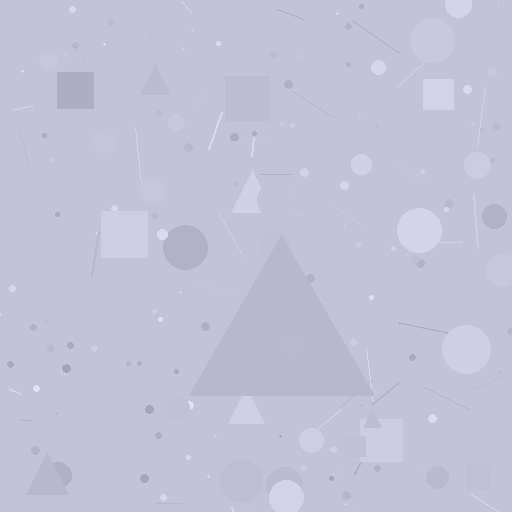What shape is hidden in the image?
A triangle is hidden in the image.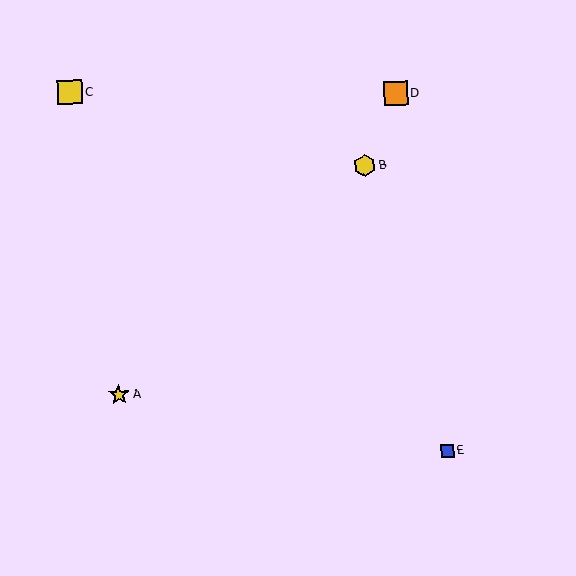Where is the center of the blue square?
The center of the blue square is at (447, 451).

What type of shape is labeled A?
Shape A is a yellow star.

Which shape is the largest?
The yellow square (labeled C) is the largest.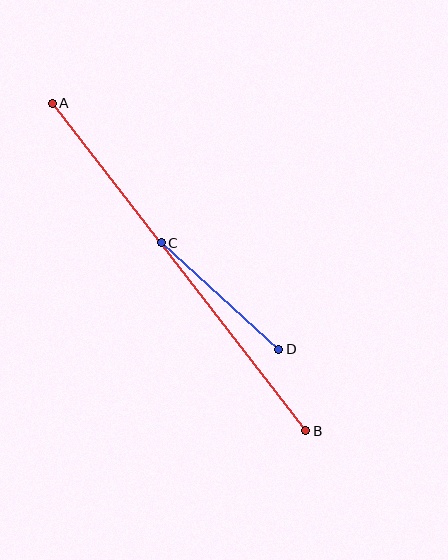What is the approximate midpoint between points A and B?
The midpoint is at approximately (179, 267) pixels.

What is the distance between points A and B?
The distance is approximately 414 pixels.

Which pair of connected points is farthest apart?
Points A and B are farthest apart.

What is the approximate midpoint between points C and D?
The midpoint is at approximately (220, 296) pixels.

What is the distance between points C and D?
The distance is approximately 159 pixels.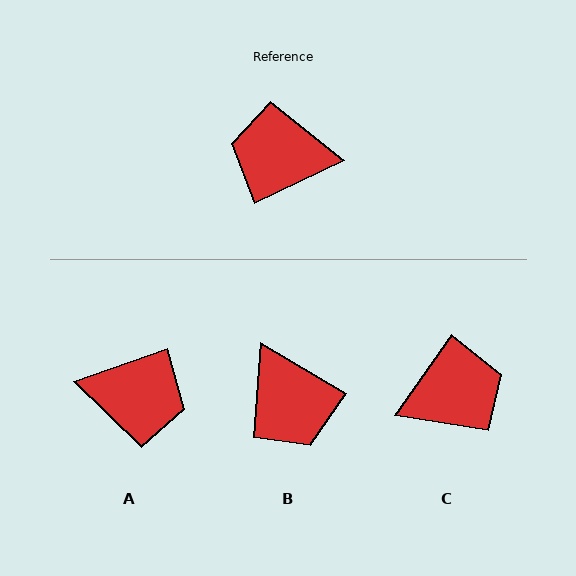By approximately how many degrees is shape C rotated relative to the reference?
Approximately 150 degrees clockwise.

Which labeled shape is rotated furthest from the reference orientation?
A, about 174 degrees away.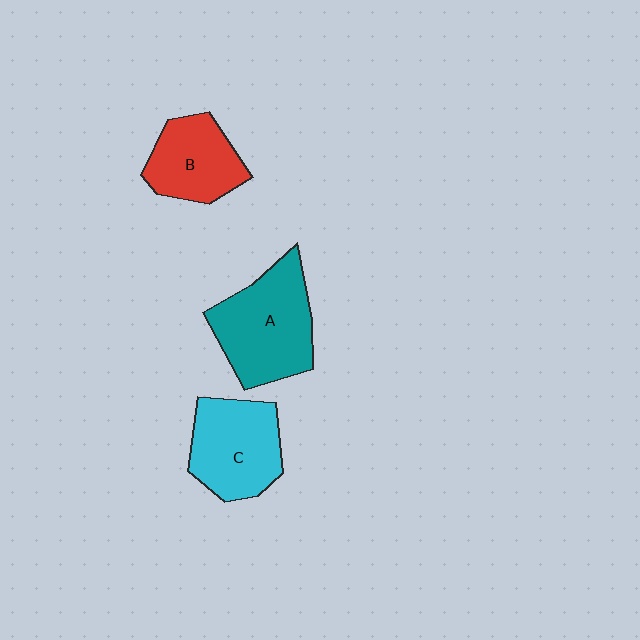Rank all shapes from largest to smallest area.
From largest to smallest: A (teal), C (cyan), B (red).